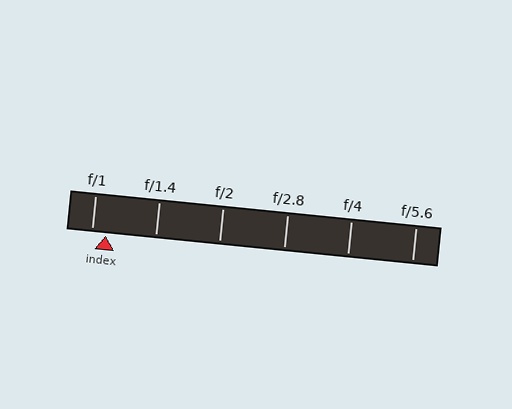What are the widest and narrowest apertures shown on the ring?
The widest aperture shown is f/1 and the narrowest is f/5.6.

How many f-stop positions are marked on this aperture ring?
There are 6 f-stop positions marked.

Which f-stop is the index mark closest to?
The index mark is closest to f/1.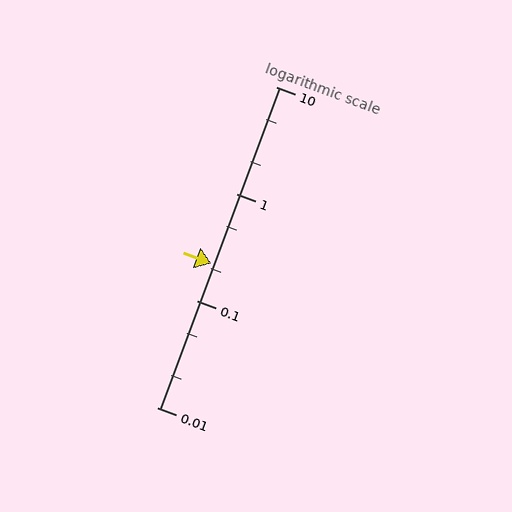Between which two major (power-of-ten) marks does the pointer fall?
The pointer is between 0.1 and 1.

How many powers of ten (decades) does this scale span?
The scale spans 3 decades, from 0.01 to 10.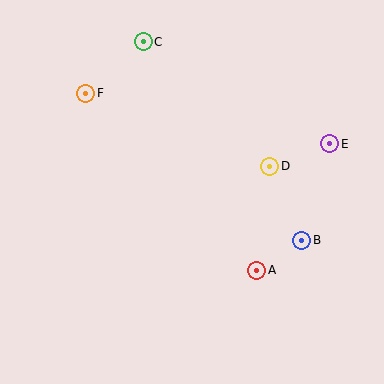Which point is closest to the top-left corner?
Point F is closest to the top-left corner.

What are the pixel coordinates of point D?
Point D is at (270, 166).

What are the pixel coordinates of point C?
Point C is at (143, 42).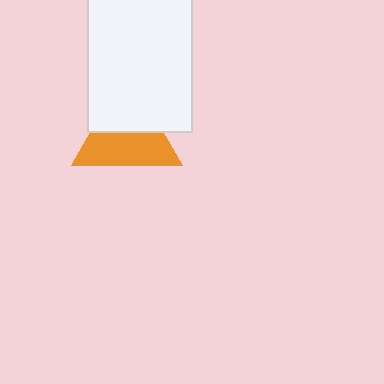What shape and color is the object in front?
The object in front is a white rectangle.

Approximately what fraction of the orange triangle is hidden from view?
Roughly 45% of the orange triangle is hidden behind the white rectangle.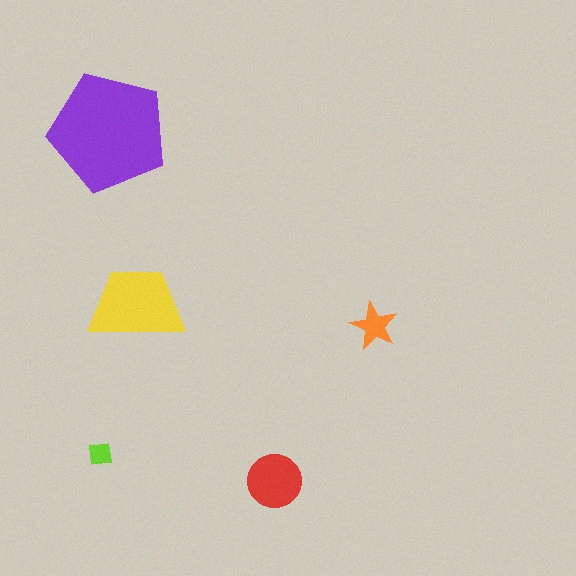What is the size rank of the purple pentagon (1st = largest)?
1st.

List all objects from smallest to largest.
The lime square, the orange star, the red circle, the yellow trapezoid, the purple pentagon.